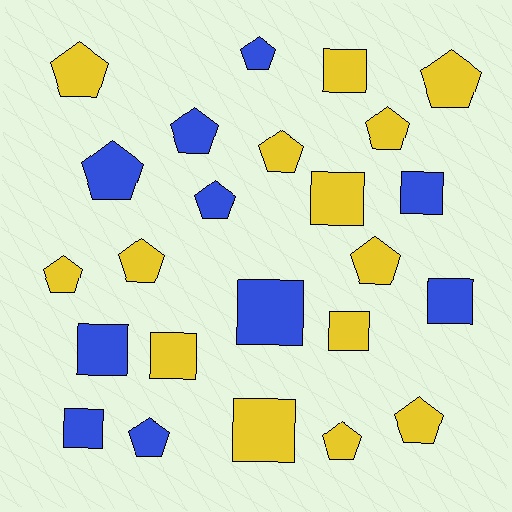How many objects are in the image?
There are 24 objects.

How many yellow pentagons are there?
There are 9 yellow pentagons.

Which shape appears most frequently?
Pentagon, with 14 objects.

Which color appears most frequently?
Yellow, with 14 objects.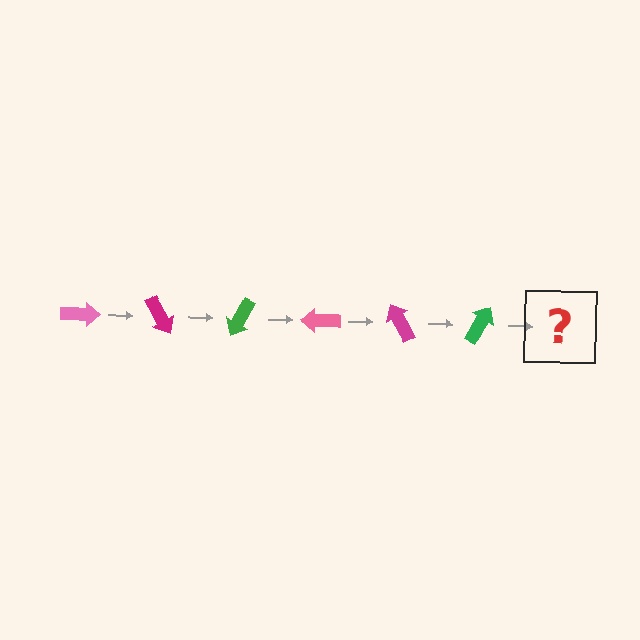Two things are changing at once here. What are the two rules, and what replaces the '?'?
The two rules are that it rotates 60 degrees each step and the color cycles through pink, magenta, and green. The '?' should be a pink arrow, rotated 360 degrees from the start.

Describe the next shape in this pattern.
It should be a pink arrow, rotated 360 degrees from the start.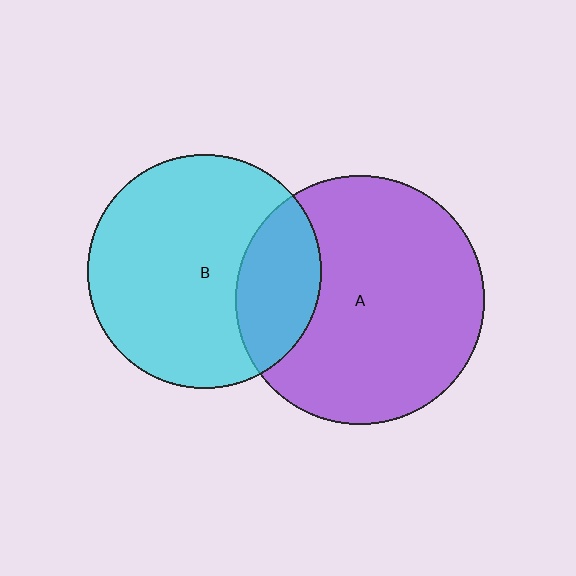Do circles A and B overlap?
Yes.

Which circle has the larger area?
Circle A (purple).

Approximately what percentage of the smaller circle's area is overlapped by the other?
Approximately 25%.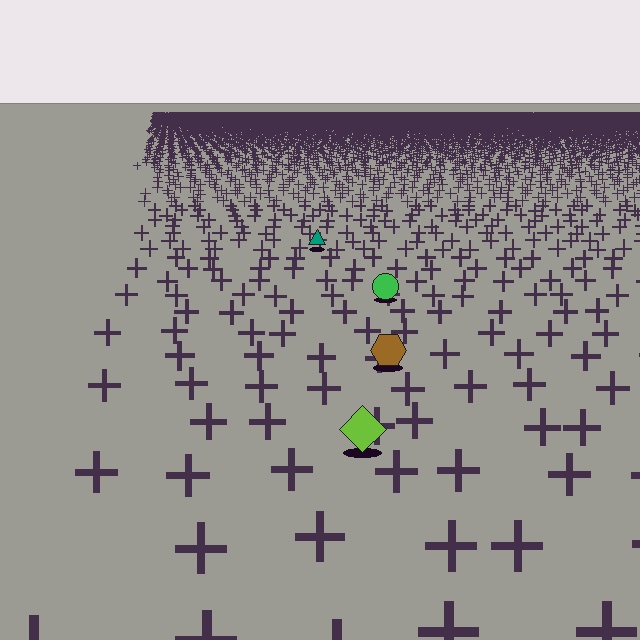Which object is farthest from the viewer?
The teal triangle is farthest from the viewer. It appears smaller and the ground texture around it is denser.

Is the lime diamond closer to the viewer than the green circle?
Yes. The lime diamond is closer — you can tell from the texture gradient: the ground texture is coarser near it.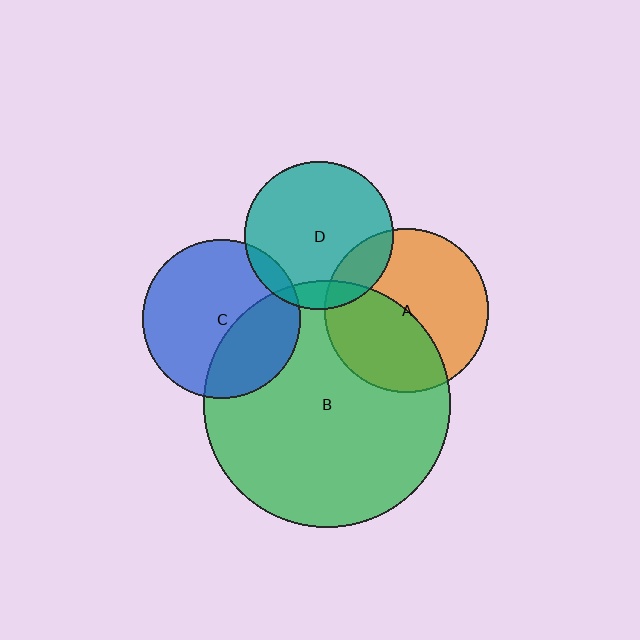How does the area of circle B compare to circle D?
Approximately 2.8 times.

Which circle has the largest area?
Circle B (green).